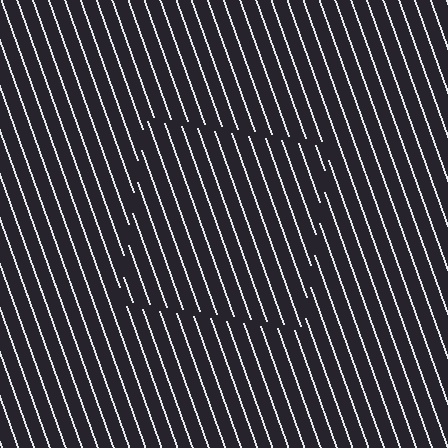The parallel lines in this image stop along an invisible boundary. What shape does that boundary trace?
An illusory square. The interior of the shape contains the same grating, shifted by half a period — the contour is defined by the phase discontinuity where line-ends from the inner and outer gratings abut.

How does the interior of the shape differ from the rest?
The interior of the shape contains the same grating, shifted by half a period — the contour is defined by the phase discontinuity where line-ends from the inner and outer gratings abut.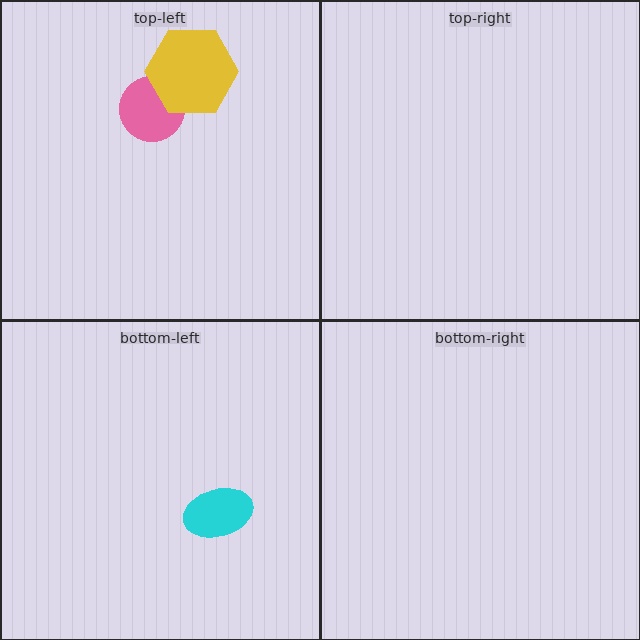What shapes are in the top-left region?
The pink circle, the yellow hexagon.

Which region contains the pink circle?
The top-left region.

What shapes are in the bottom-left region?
The cyan ellipse.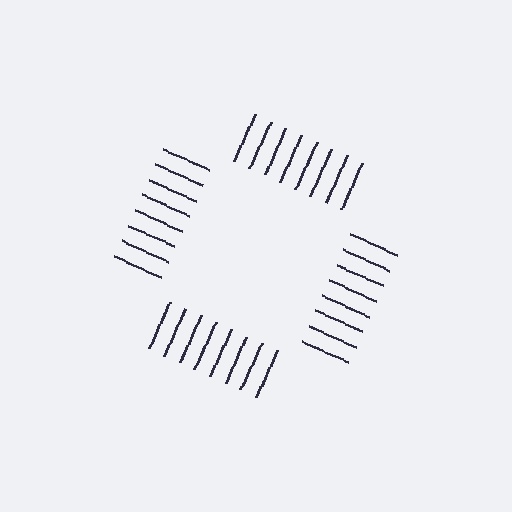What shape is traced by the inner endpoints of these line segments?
An illusory square — the line segments terminate on its edges but no continuous stroke is drawn.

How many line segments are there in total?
32 — 8 along each of the 4 edges.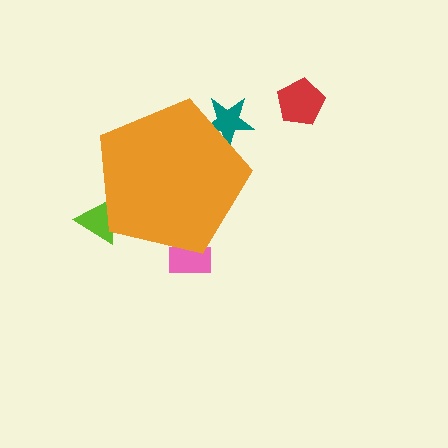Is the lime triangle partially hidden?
Yes, the lime triangle is partially hidden behind the orange pentagon.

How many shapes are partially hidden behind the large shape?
3 shapes are partially hidden.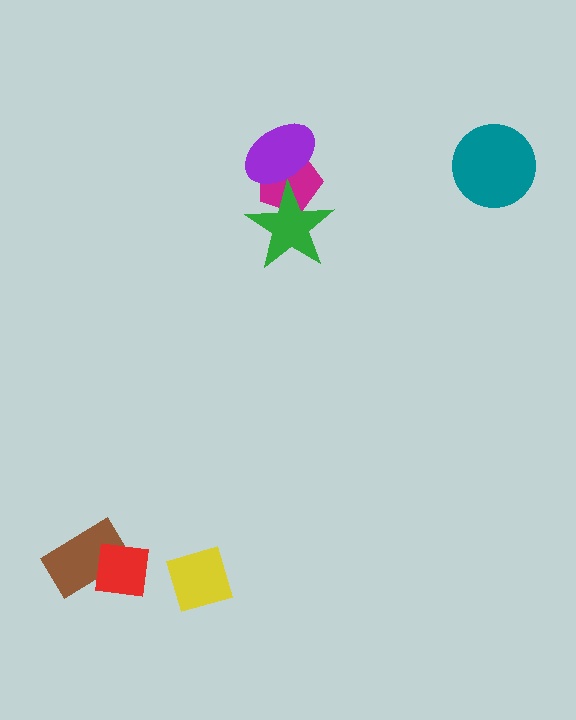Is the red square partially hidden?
No, no other shape covers it.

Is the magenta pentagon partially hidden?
Yes, it is partially covered by another shape.